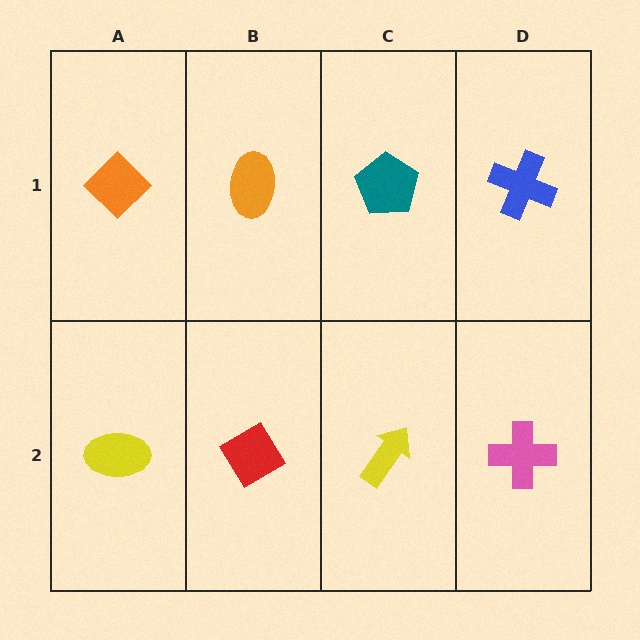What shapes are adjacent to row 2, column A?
An orange diamond (row 1, column A), a red diamond (row 2, column B).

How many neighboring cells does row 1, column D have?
2.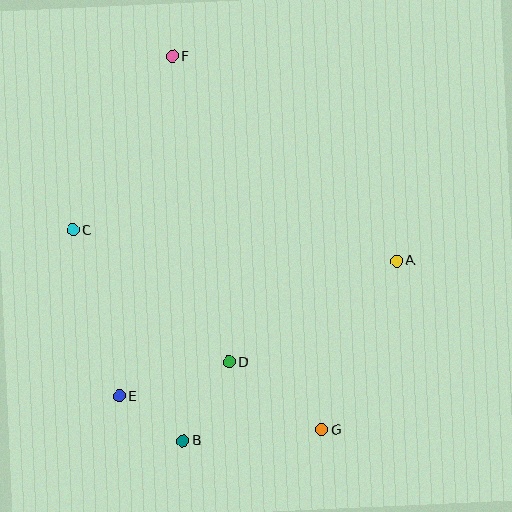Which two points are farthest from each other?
Points F and G are farthest from each other.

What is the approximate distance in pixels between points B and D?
The distance between B and D is approximately 91 pixels.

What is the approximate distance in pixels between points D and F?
The distance between D and F is approximately 311 pixels.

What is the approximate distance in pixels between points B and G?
The distance between B and G is approximately 139 pixels.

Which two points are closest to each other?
Points B and E are closest to each other.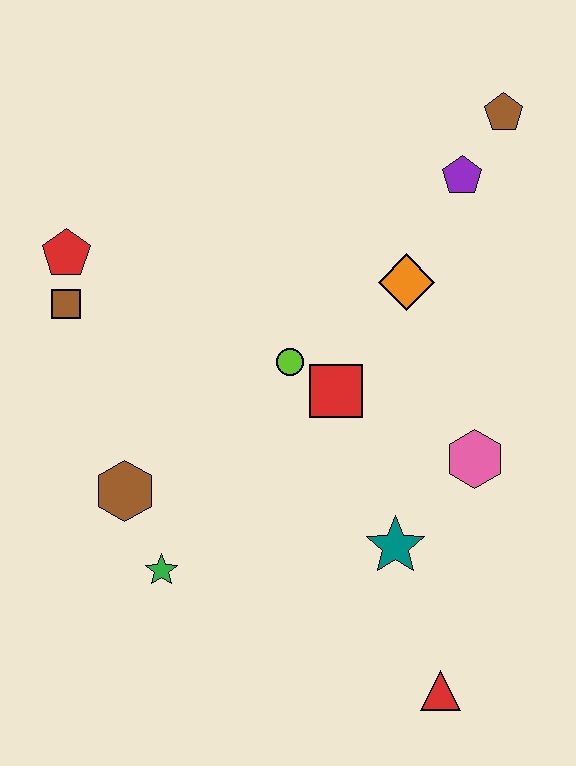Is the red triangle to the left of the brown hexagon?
No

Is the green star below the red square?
Yes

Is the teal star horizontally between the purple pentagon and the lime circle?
Yes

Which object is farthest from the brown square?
The red triangle is farthest from the brown square.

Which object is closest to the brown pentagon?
The purple pentagon is closest to the brown pentagon.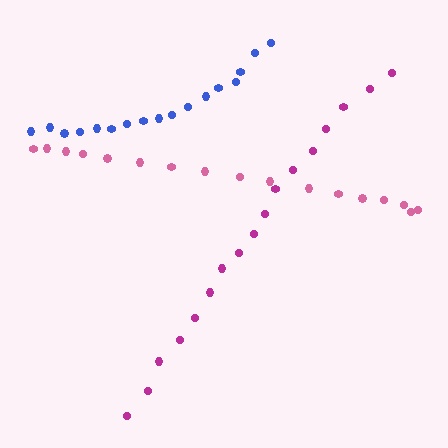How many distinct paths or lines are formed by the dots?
There are 3 distinct paths.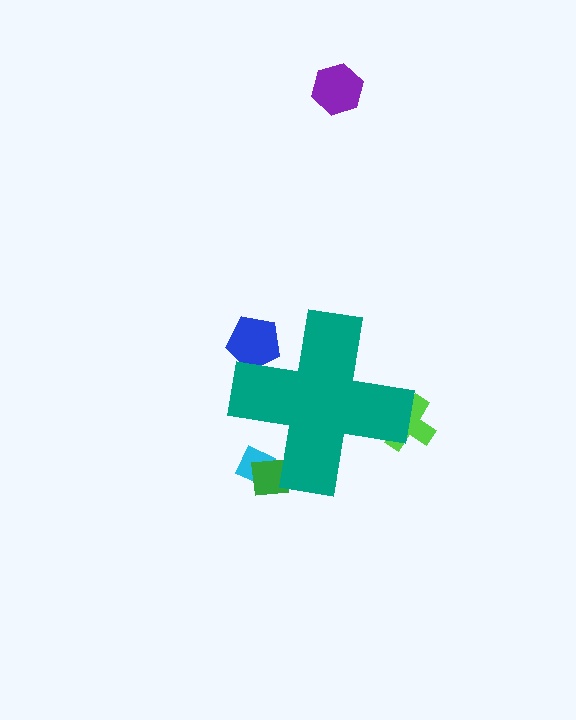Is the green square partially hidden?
Yes, the green square is partially hidden behind the teal cross.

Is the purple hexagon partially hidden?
No, the purple hexagon is fully visible.